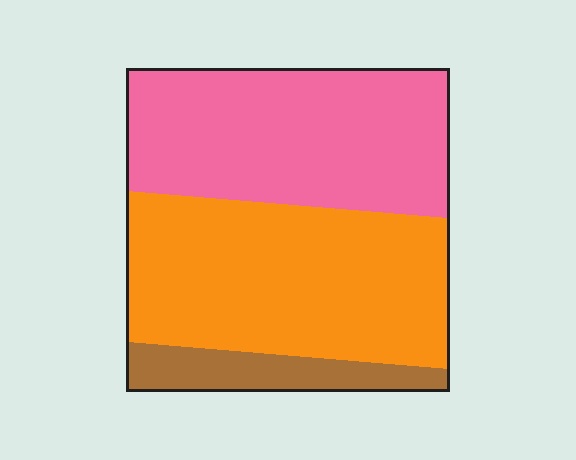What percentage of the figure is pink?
Pink covers 42% of the figure.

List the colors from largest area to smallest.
From largest to smallest: orange, pink, brown.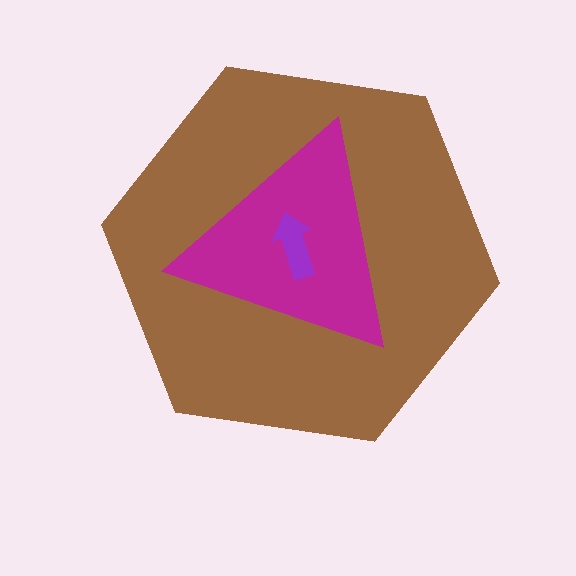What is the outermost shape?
The brown hexagon.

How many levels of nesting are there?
3.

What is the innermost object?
The purple arrow.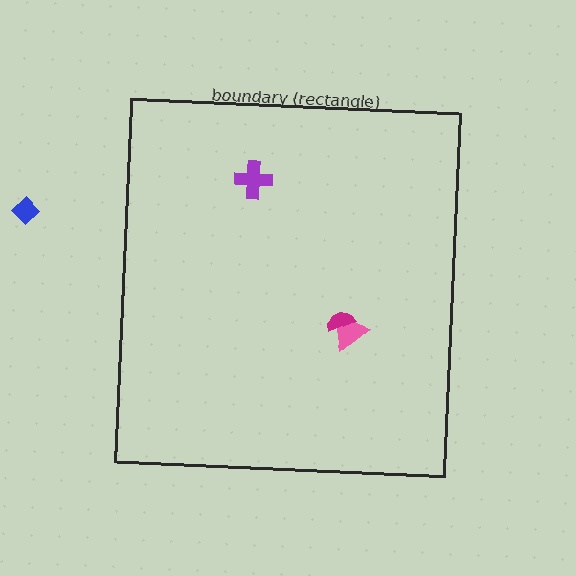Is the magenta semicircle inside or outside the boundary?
Inside.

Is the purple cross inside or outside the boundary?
Inside.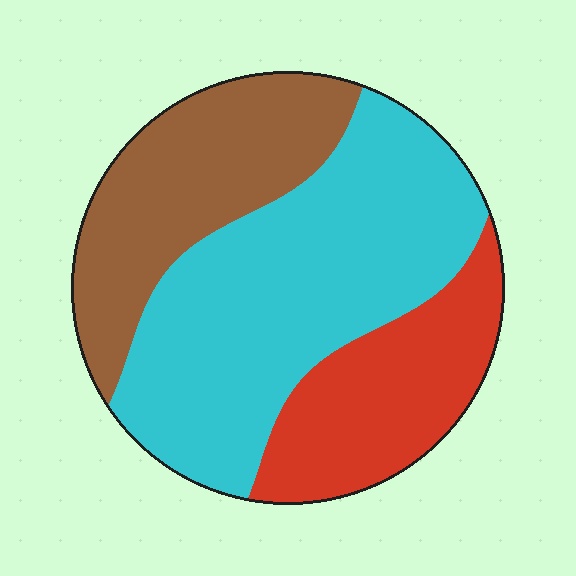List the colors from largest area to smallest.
From largest to smallest: cyan, brown, red.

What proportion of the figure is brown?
Brown takes up about one quarter (1/4) of the figure.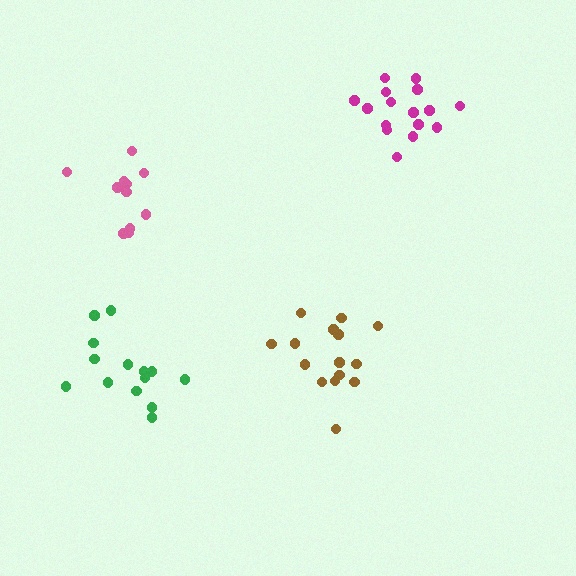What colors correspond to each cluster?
The clusters are colored: green, brown, pink, magenta.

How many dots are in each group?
Group 1: 14 dots, Group 2: 15 dots, Group 3: 11 dots, Group 4: 16 dots (56 total).